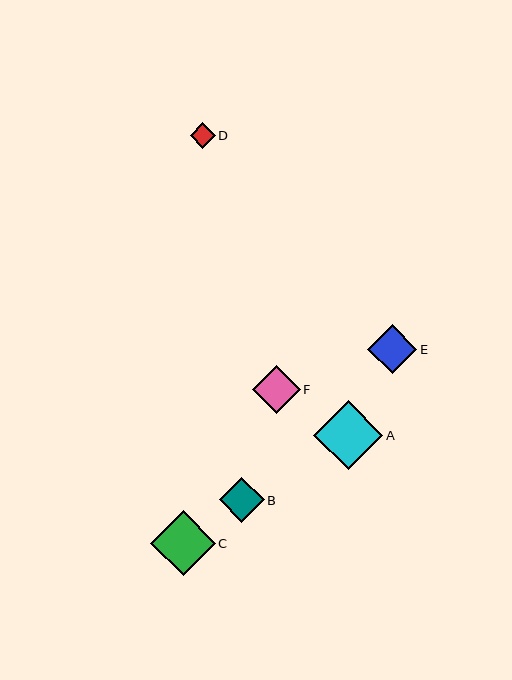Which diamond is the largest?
Diamond A is the largest with a size of approximately 69 pixels.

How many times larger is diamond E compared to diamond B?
Diamond E is approximately 1.1 times the size of diamond B.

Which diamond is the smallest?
Diamond D is the smallest with a size of approximately 25 pixels.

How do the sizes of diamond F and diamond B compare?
Diamond F and diamond B are approximately the same size.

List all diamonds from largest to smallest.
From largest to smallest: A, C, E, F, B, D.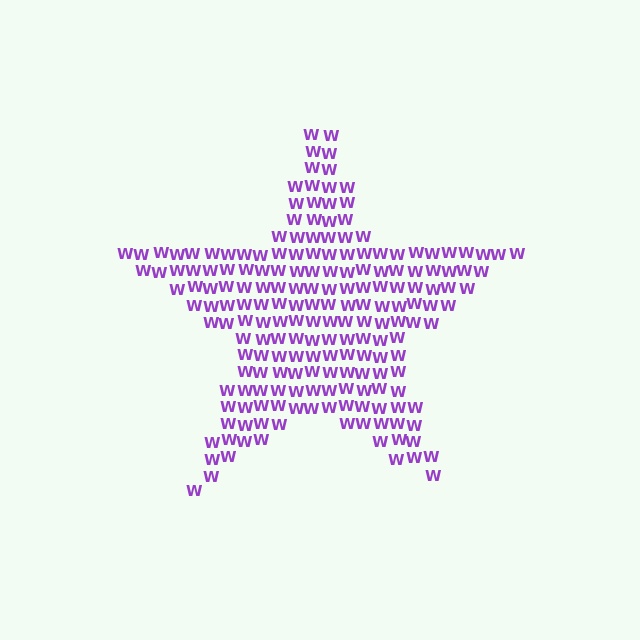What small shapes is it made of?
It is made of small letter W's.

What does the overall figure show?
The overall figure shows a star.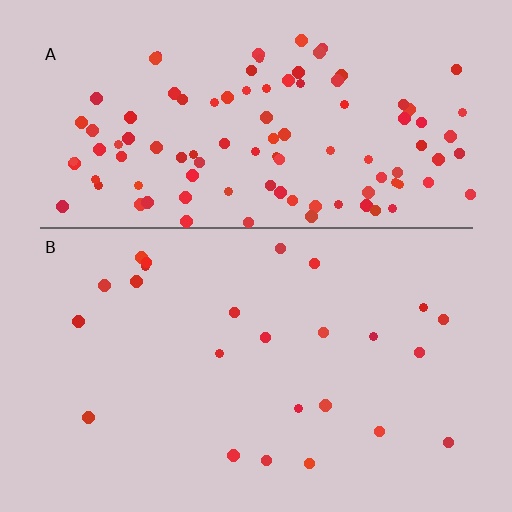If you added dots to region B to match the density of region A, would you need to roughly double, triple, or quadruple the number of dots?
Approximately quadruple.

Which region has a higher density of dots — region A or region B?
A (the top).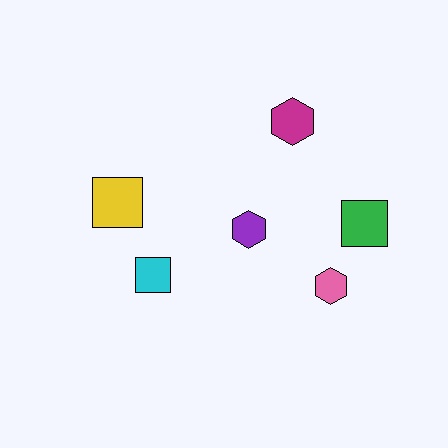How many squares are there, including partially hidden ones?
There are 3 squares.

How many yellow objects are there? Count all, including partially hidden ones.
There is 1 yellow object.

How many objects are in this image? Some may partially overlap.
There are 6 objects.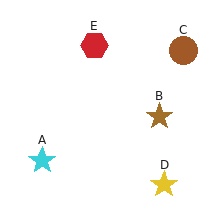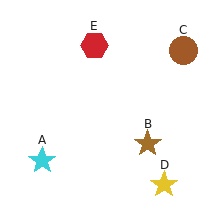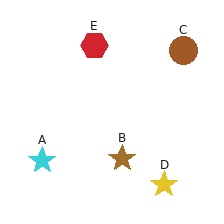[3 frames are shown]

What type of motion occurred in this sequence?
The brown star (object B) rotated clockwise around the center of the scene.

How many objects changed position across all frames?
1 object changed position: brown star (object B).